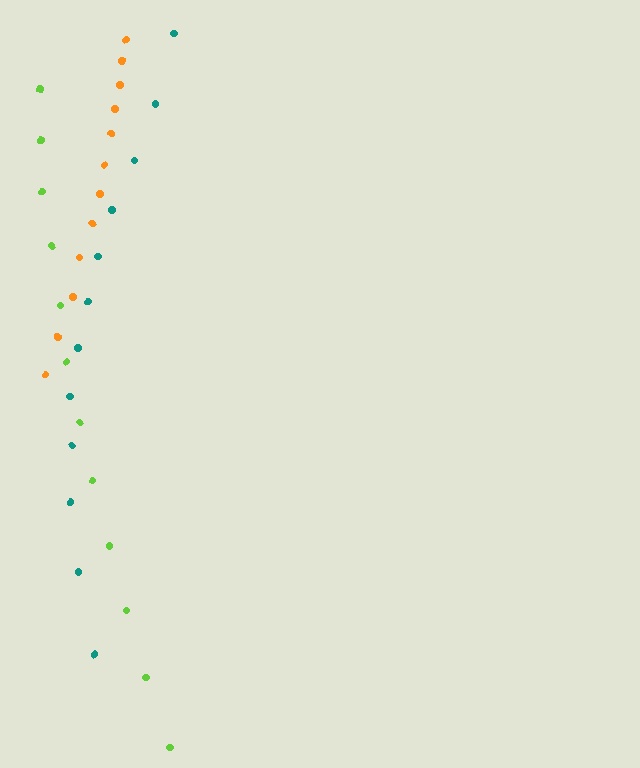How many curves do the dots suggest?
There are 3 distinct paths.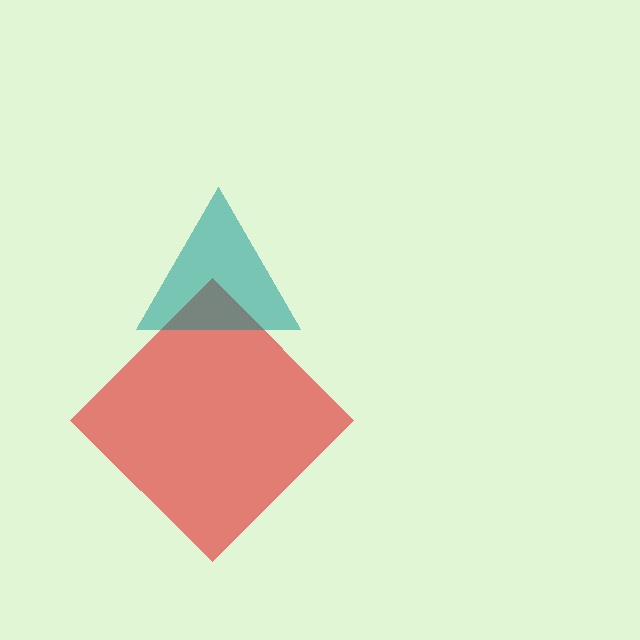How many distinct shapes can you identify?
There are 2 distinct shapes: a red diamond, a teal triangle.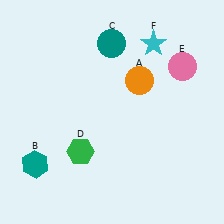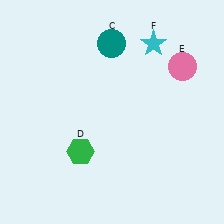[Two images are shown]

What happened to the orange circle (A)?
The orange circle (A) was removed in Image 2. It was in the top-right area of Image 1.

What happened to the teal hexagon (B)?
The teal hexagon (B) was removed in Image 2. It was in the bottom-left area of Image 1.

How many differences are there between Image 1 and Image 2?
There are 2 differences between the two images.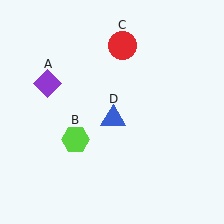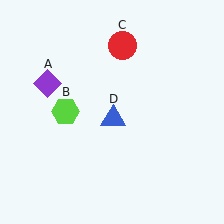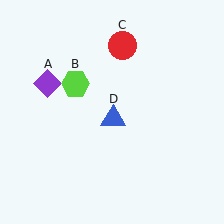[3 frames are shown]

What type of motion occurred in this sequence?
The lime hexagon (object B) rotated clockwise around the center of the scene.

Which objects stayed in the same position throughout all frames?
Purple diamond (object A) and red circle (object C) and blue triangle (object D) remained stationary.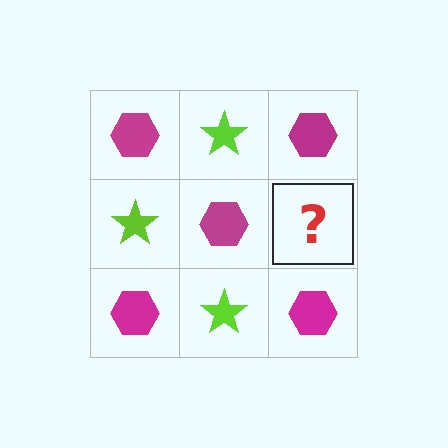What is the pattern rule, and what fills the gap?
The rule is that it alternates magenta hexagon and lime star in a checkerboard pattern. The gap should be filled with a lime star.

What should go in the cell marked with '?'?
The missing cell should contain a lime star.